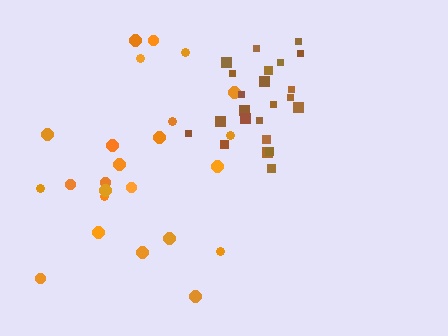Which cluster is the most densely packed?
Brown.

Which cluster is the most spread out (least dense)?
Orange.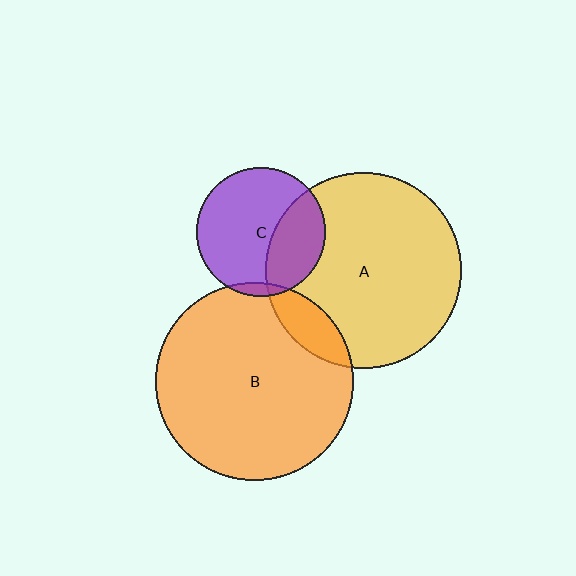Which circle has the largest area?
Circle B (orange).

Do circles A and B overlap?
Yes.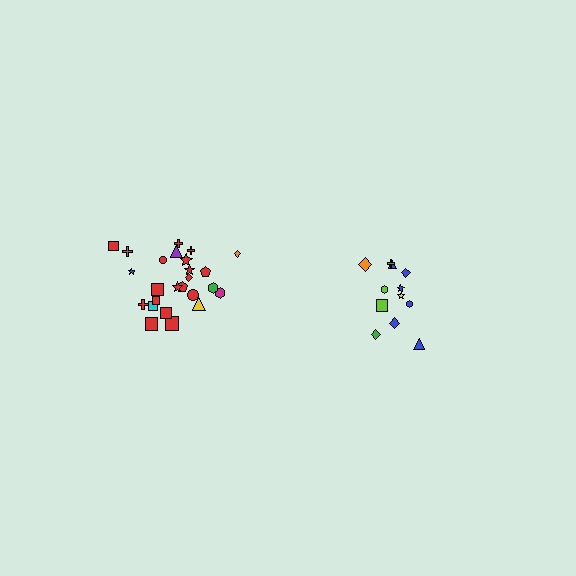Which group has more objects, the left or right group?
The left group.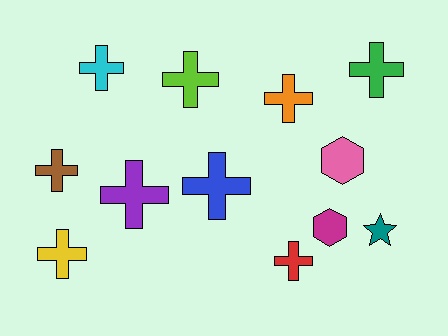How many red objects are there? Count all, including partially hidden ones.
There is 1 red object.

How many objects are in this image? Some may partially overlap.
There are 12 objects.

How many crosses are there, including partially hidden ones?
There are 9 crosses.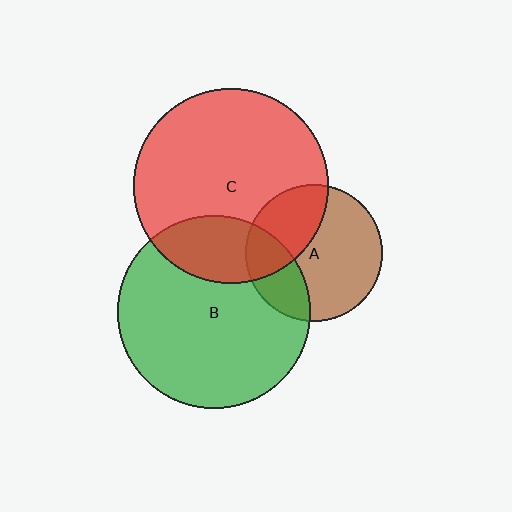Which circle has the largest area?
Circle C (red).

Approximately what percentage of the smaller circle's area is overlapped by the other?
Approximately 25%.